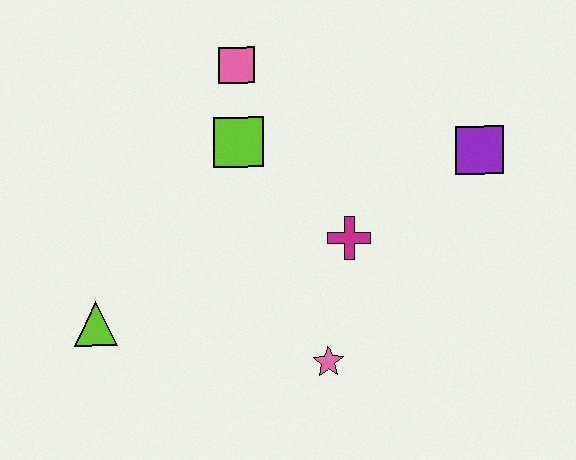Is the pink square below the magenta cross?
No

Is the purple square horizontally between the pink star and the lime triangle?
No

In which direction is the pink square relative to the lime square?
The pink square is above the lime square.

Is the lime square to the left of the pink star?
Yes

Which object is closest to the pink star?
The magenta cross is closest to the pink star.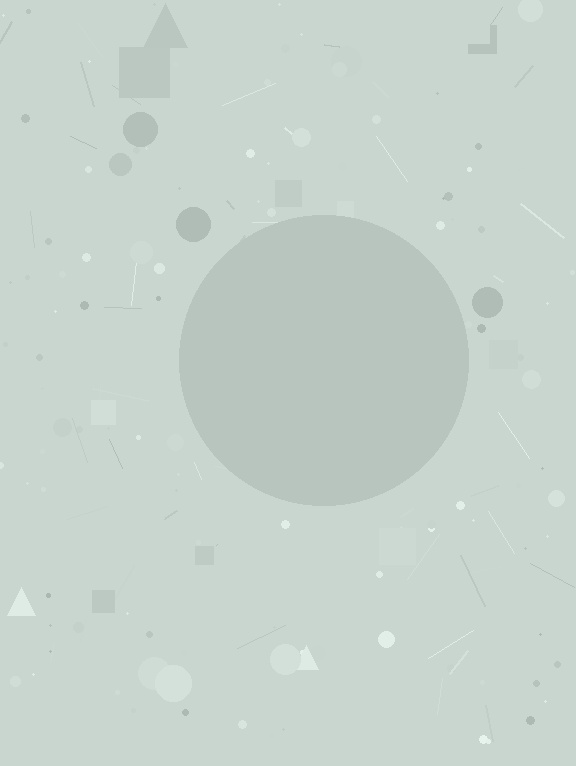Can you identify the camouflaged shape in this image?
The camouflaged shape is a circle.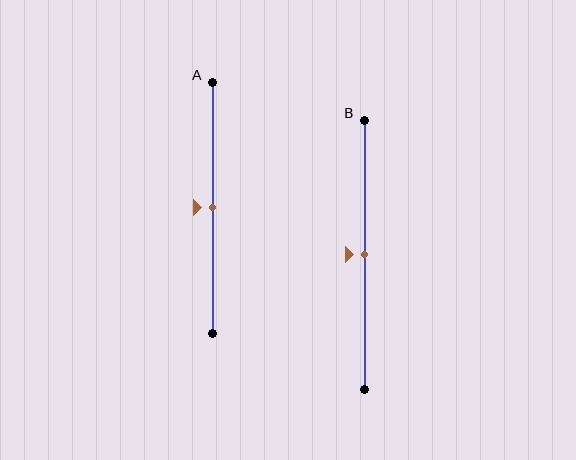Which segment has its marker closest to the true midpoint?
Segment A has its marker closest to the true midpoint.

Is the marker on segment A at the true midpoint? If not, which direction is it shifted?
Yes, the marker on segment A is at the true midpoint.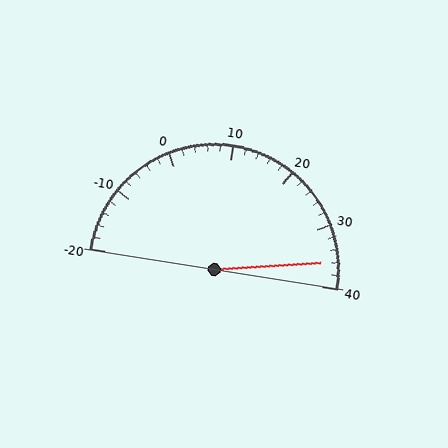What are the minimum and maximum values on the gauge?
The gauge ranges from -20 to 40.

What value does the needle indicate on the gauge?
The needle indicates approximately 36.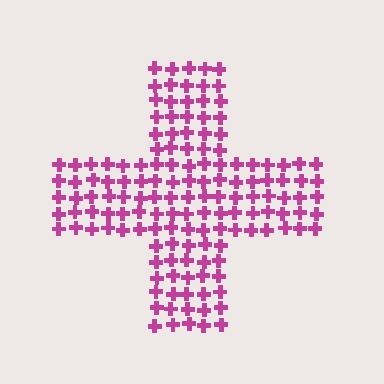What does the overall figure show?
The overall figure shows a cross.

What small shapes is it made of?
It is made of small crosses.